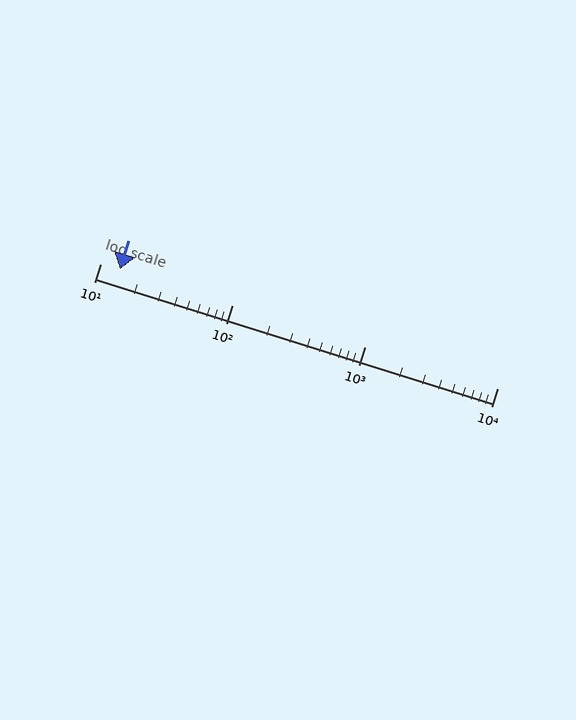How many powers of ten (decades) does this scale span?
The scale spans 3 decades, from 10 to 10000.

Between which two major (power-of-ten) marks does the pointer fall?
The pointer is between 10 and 100.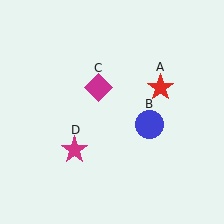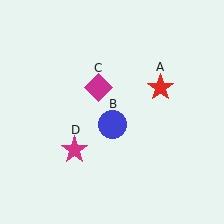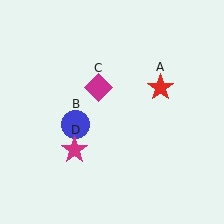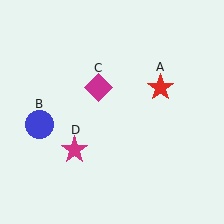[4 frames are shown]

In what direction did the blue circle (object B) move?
The blue circle (object B) moved left.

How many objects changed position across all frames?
1 object changed position: blue circle (object B).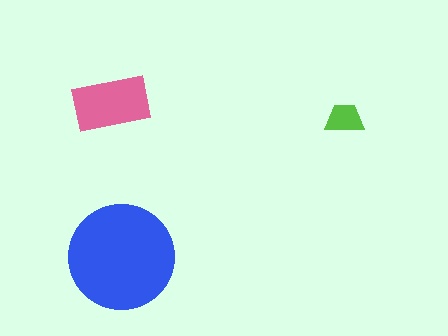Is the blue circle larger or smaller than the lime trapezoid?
Larger.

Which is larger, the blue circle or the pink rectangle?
The blue circle.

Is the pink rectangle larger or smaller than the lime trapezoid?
Larger.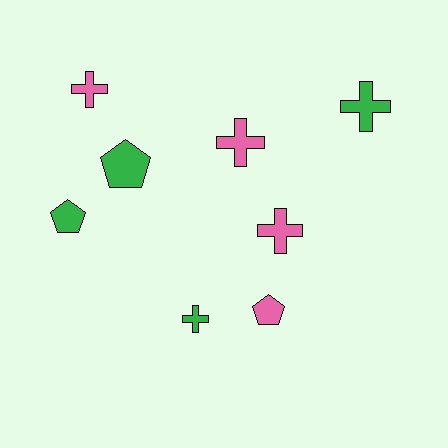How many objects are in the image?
There are 8 objects.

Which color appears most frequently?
Pink, with 4 objects.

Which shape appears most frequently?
Cross, with 5 objects.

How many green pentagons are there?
There are 2 green pentagons.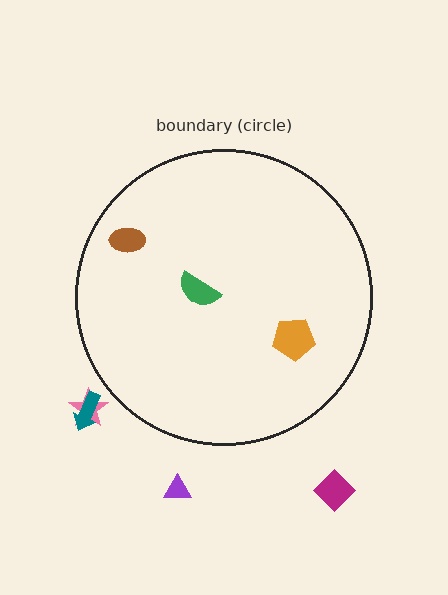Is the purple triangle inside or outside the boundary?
Outside.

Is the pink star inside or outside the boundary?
Outside.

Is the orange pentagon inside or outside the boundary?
Inside.